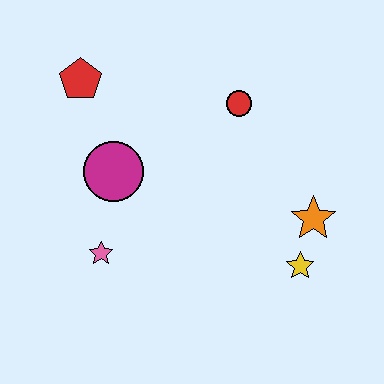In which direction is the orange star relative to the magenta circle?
The orange star is to the right of the magenta circle.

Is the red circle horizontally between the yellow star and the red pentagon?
Yes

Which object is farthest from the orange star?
The red pentagon is farthest from the orange star.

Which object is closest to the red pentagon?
The magenta circle is closest to the red pentagon.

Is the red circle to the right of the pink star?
Yes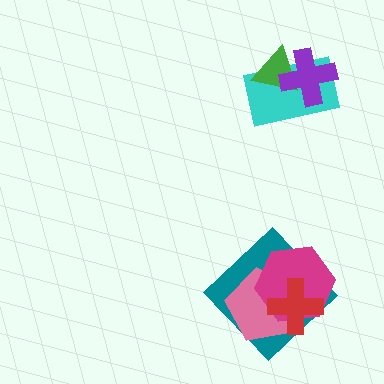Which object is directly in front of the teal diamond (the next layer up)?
The pink pentagon is directly in front of the teal diamond.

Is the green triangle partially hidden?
Yes, it is partially covered by another shape.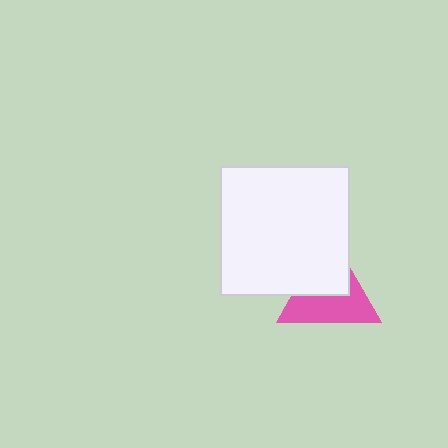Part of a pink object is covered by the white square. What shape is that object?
It is a triangle.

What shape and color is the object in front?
The object in front is a white square.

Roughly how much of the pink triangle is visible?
About half of it is visible (roughly 56%).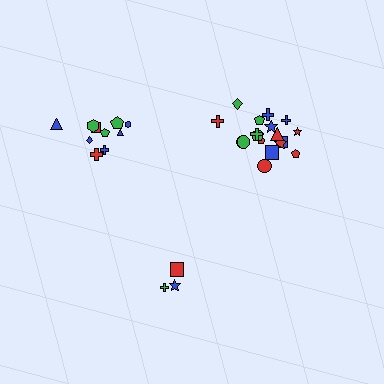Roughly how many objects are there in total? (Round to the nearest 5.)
Roughly 30 objects in total.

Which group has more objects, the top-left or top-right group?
The top-right group.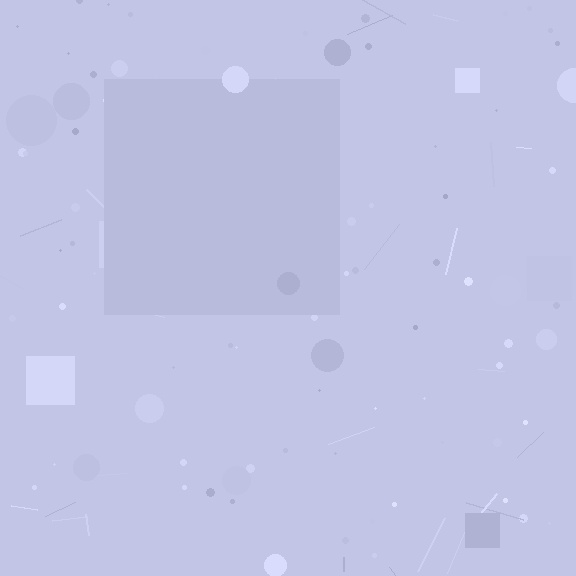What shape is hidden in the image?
A square is hidden in the image.